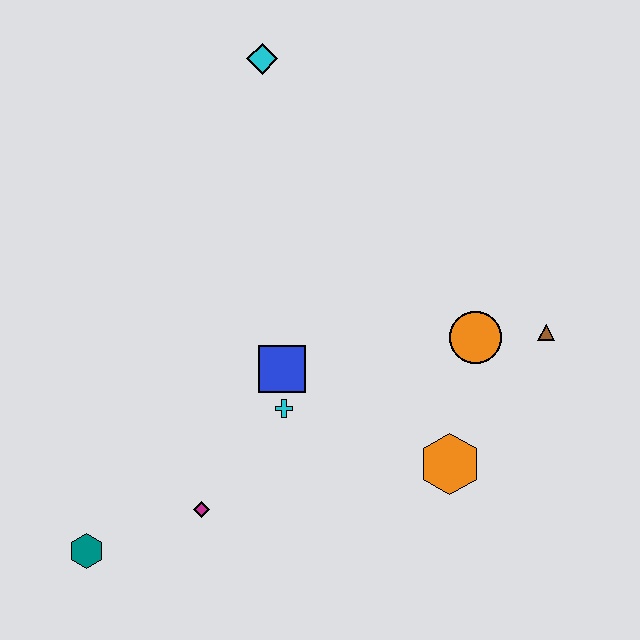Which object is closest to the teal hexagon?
The magenta diamond is closest to the teal hexagon.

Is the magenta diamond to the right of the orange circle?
No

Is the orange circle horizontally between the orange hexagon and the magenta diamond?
No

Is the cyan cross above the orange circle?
No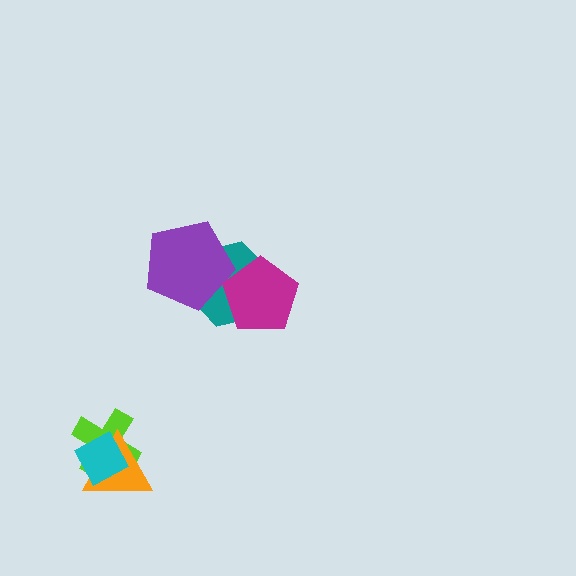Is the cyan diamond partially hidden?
No, no other shape covers it.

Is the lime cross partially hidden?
Yes, it is partially covered by another shape.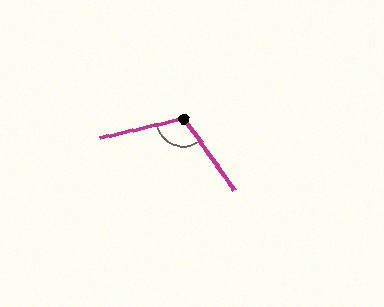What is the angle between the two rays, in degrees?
Approximately 113 degrees.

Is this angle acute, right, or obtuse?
It is obtuse.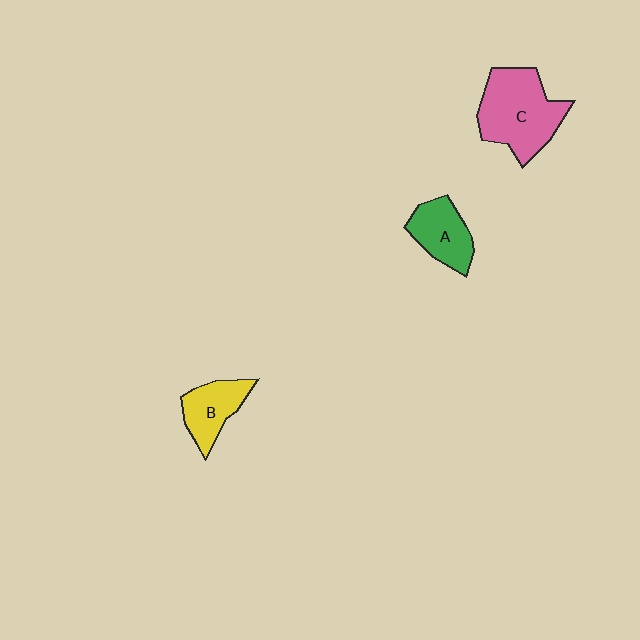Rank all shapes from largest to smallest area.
From largest to smallest: C (pink), A (green), B (yellow).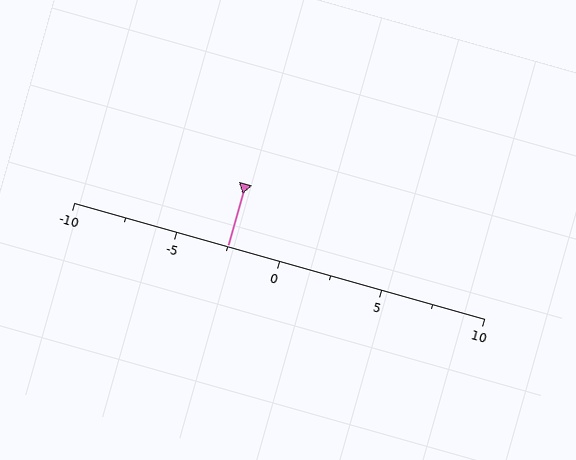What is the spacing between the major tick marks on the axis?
The major ticks are spaced 5 apart.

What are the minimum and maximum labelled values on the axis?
The axis runs from -10 to 10.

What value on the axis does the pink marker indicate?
The marker indicates approximately -2.5.